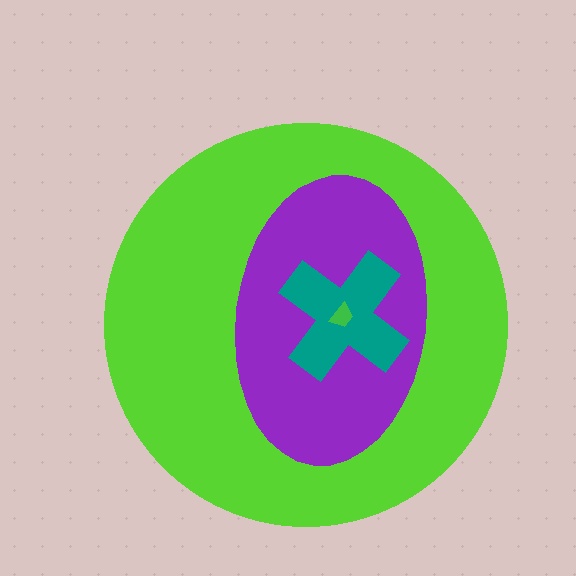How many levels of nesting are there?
4.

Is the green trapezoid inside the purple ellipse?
Yes.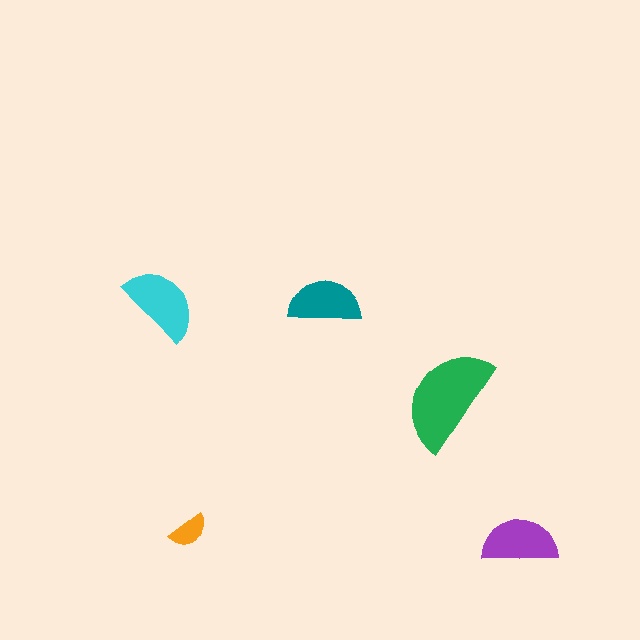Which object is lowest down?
The orange semicircle is bottommost.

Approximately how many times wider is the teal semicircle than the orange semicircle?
About 2 times wider.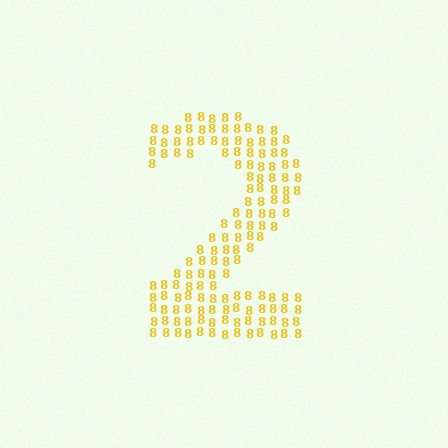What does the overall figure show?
The overall figure shows the digit 2.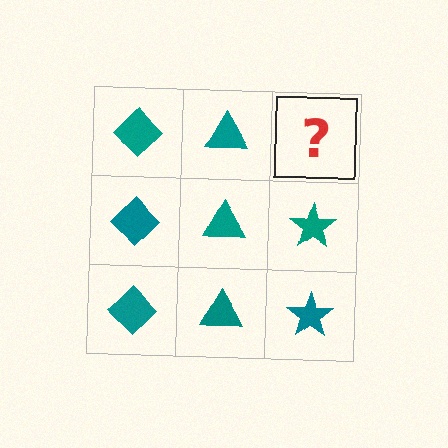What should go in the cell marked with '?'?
The missing cell should contain a teal star.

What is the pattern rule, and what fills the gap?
The rule is that each column has a consistent shape. The gap should be filled with a teal star.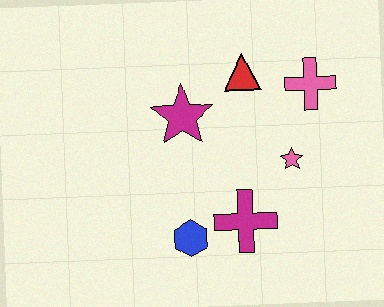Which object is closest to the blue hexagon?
The magenta cross is closest to the blue hexagon.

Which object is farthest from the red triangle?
The blue hexagon is farthest from the red triangle.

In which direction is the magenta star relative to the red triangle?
The magenta star is to the left of the red triangle.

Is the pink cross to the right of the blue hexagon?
Yes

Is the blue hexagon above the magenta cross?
No